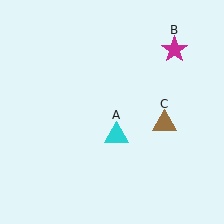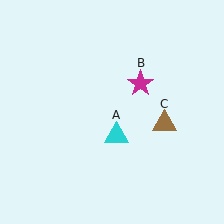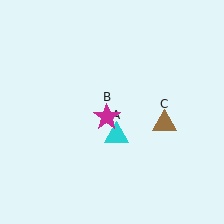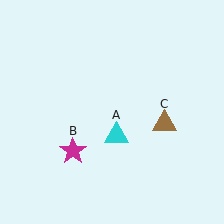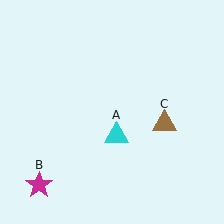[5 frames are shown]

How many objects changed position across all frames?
1 object changed position: magenta star (object B).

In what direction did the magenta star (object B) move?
The magenta star (object B) moved down and to the left.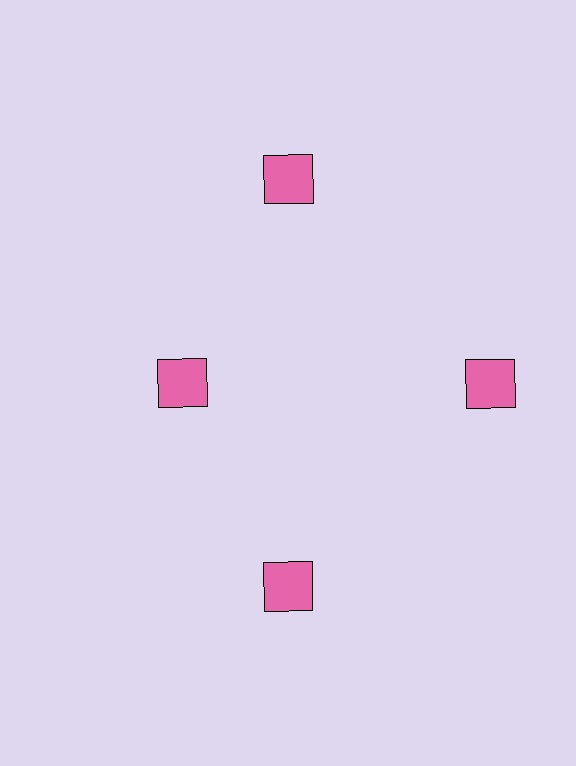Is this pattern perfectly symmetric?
No. The 4 pink squares are arranged in a ring, but one element near the 9 o'clock position is pulled inward toward the center, breaking the 4-fold rotational symmetry.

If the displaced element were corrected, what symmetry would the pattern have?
It would have 4-fold rotational symmetry — the pattern would map onto itself every 90 degrees.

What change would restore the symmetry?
The symmetry would be restored by moving it outward, back onto the ring so that all 4 squares sit at equal angles and equal distance from the center.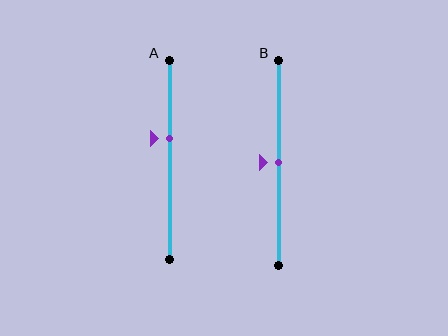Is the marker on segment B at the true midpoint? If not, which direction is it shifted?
Yes, the marker on segment B is at the true midpoint.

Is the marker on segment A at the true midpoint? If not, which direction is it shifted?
No, the marker on segment A is shifted upward by about 10% of the segment length.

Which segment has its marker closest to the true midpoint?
Segment B has its marker closest to the true midpoint.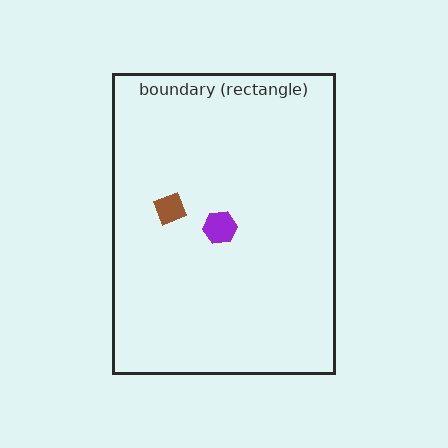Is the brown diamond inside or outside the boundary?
Inside.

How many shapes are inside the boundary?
2 inside, 0 outside.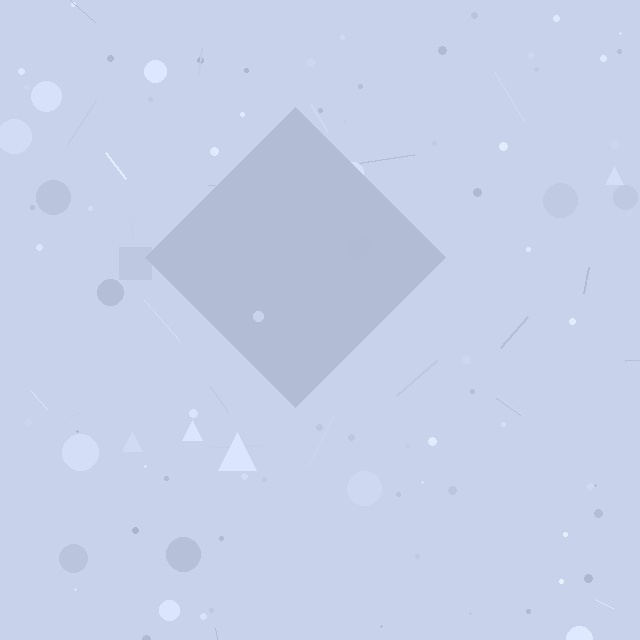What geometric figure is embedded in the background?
A diamond is embedded in the background.